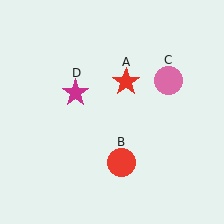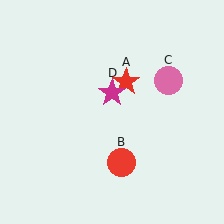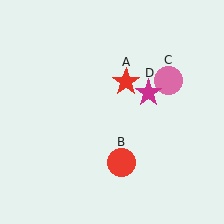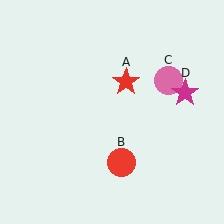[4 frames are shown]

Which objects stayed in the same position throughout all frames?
Red star (object A) and red circle (object B) and pink circle (object C) remained stationary.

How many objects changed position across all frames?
1 object changed position: magenta star (object D).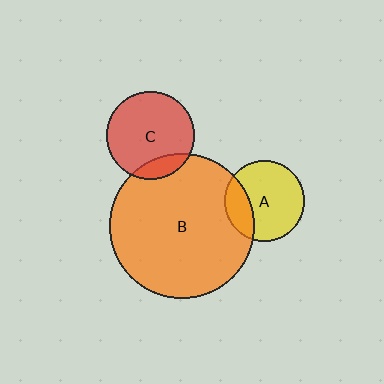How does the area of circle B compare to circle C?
Approximately 2.7 times.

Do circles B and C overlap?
Yes.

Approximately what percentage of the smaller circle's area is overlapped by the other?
Approximately 15%.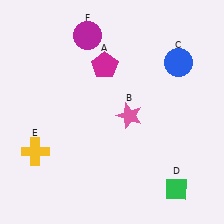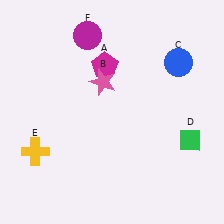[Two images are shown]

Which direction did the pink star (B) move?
The pink star (B) moved up.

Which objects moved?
The objects that moved are: the pink star (B), the green diamond (D).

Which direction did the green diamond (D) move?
The green diamond (D) moved up.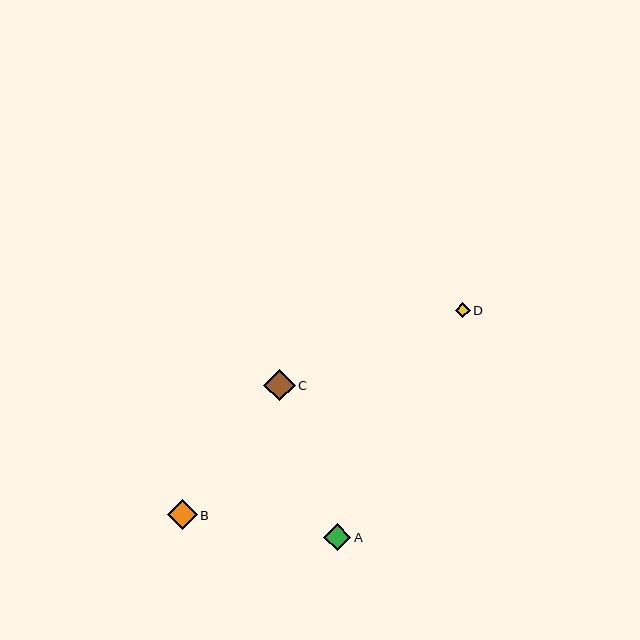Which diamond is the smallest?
Diamond D is the smallest with a size of approximately 15 pixels.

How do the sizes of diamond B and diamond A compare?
Diamond B and diamond A are approximately the same size.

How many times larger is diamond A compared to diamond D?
Diamond A is approximately 1.8 times the size of diamond D.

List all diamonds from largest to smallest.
From largest to smallest: C, B, A, D.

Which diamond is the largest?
Diamond C is the largest with a size of approximately 31 pixels.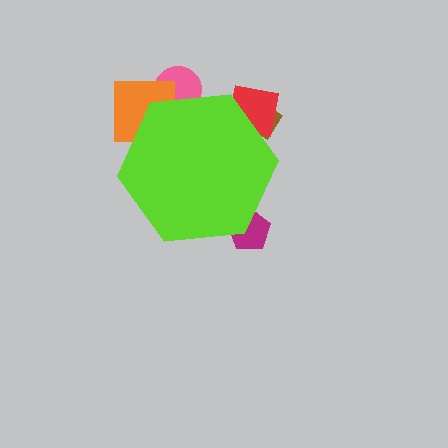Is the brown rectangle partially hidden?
Yes, the brown rectangle is partially hidden behind the lime hexagon.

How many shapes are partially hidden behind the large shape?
5 shapes are partially hidden.